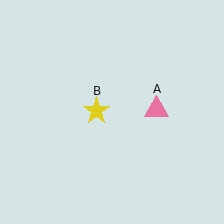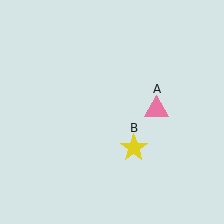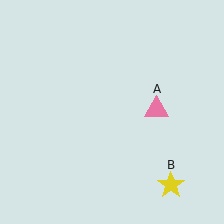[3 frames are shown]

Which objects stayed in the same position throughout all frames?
Pink triangle (object A) remained stationary.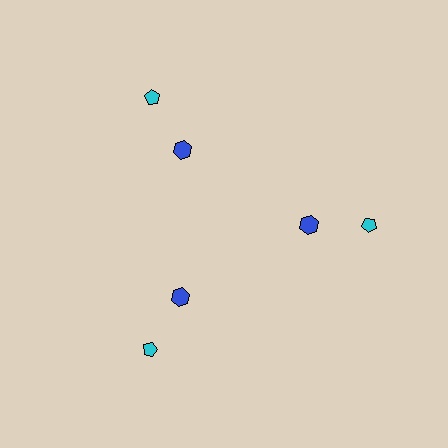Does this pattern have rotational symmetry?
Yes, this pattern has 3-fold rotational symmetry. It looks the same after rotating 120 degrees around the center.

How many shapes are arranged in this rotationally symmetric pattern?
There are 6 shapes, arranged in 3 groups of 2.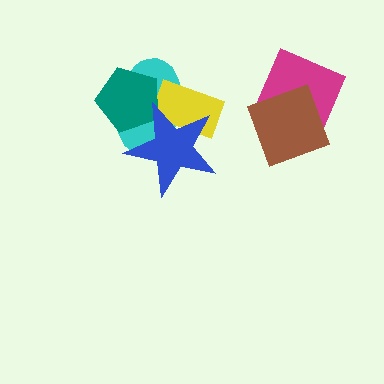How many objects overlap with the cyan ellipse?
3 objects overlap with the cyan ellipse.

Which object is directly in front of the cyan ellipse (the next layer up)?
The yellow rectangle is directly in front of the cyan ellipse.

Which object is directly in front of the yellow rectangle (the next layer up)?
The teal pentagon is directly in front of the yellow rectangle.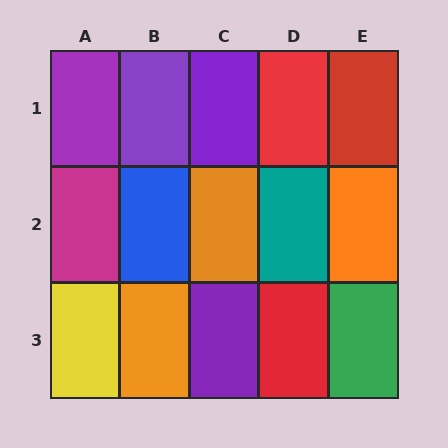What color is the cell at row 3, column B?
Orange.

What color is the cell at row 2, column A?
Magenta.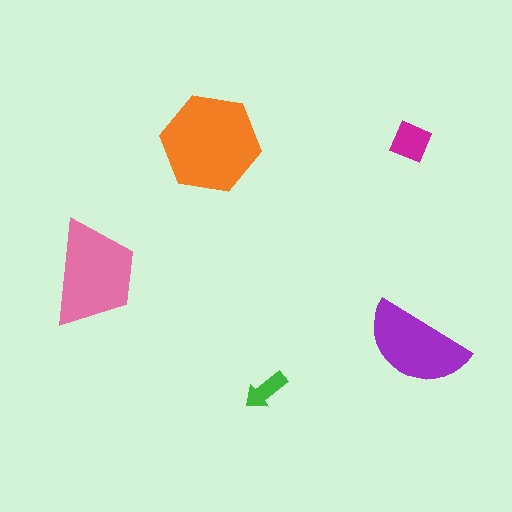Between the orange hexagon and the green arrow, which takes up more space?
The orange hexagon.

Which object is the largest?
The orange hexagon.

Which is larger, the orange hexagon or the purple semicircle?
The orange hexagon.